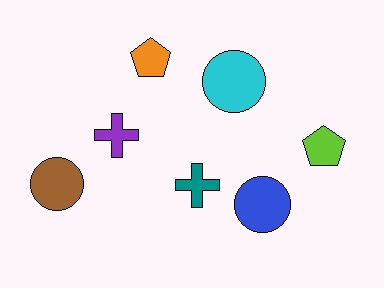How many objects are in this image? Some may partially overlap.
There are 7 objects.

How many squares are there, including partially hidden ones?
There are no squares.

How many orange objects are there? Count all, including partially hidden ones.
There is 1 orange object.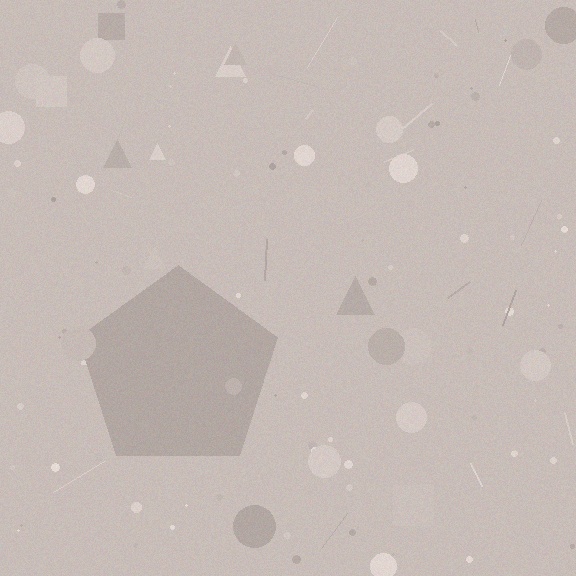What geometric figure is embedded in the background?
A pentagon is embedded in the background.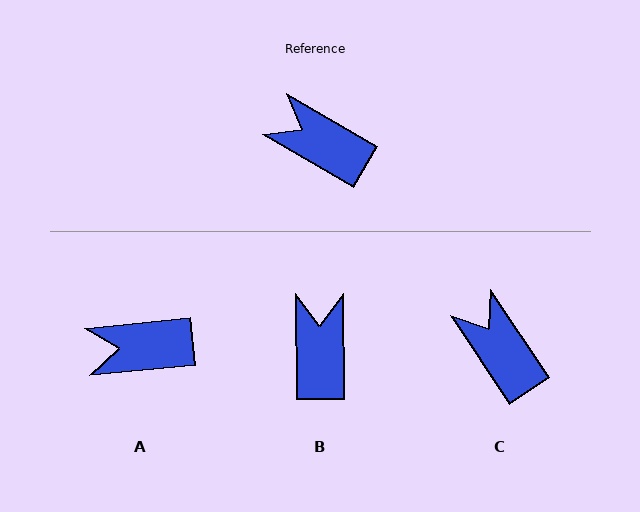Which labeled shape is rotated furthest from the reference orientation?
B, about 59 degrees away.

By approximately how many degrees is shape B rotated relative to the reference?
Approximately 59 degrees clockwise.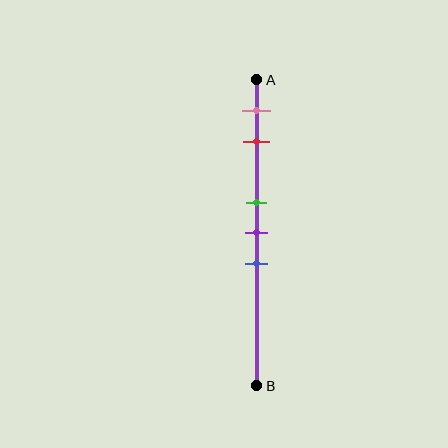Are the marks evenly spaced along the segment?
No, the marks are not evenly spaced.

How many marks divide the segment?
There are 5 marks dividing the segment.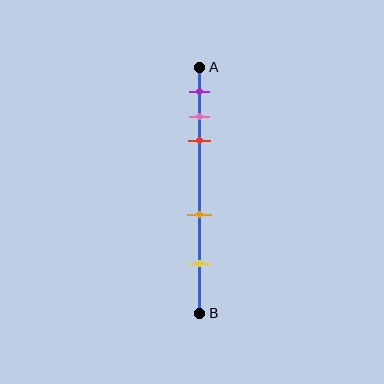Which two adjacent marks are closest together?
The pink and red marks are the closest adjacent pair.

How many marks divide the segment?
There are 5 marks dividing the segment.